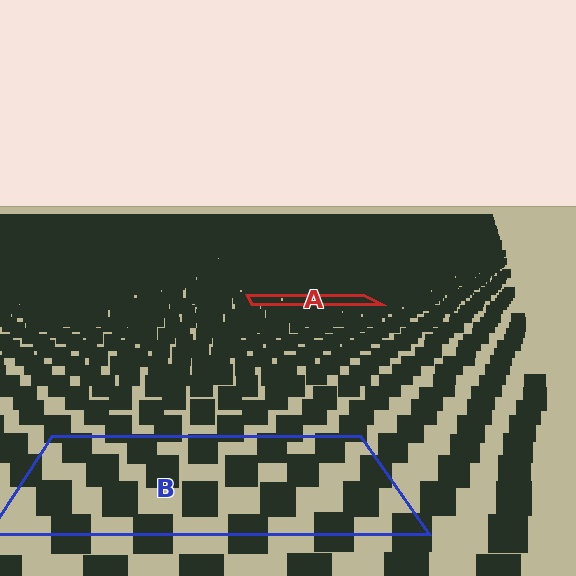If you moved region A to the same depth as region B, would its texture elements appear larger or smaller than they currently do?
They would appear larger. At a closer depth, the same texture elements are projected at a bigger on-screen size.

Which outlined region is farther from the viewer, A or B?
Region A is farther from the viewer — the texture elements inside it appear smaller and more densely packed.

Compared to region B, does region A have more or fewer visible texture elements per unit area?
Region A has more texture elements per unit area — they are packed more densely because it is farther away.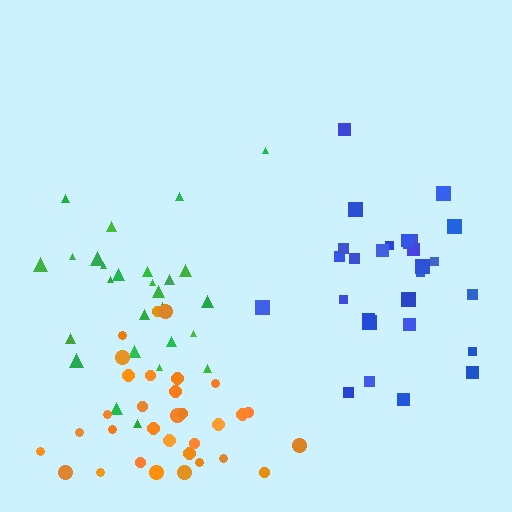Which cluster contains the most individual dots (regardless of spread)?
Orange (32).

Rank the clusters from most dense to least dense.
green, orange, blue.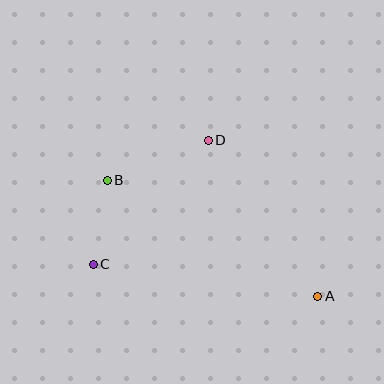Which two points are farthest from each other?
Points A and B are farthest from each other.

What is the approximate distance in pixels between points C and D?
The distance between C and D is approximately 169 pixels.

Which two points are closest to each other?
Points B and C are closest to each other.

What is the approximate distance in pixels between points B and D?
The distance between B and D is approximately 109 pixels.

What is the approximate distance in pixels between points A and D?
The distance between A and D is approximately 191 pixels.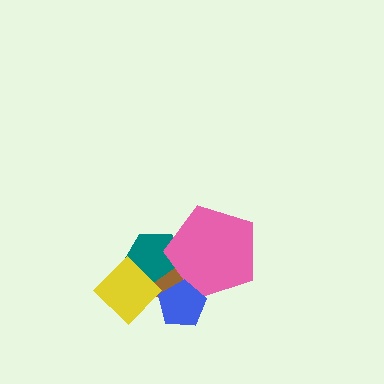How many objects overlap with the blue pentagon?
3 objects overlap with the blue pentagon.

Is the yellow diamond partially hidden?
No, no other shape covers it.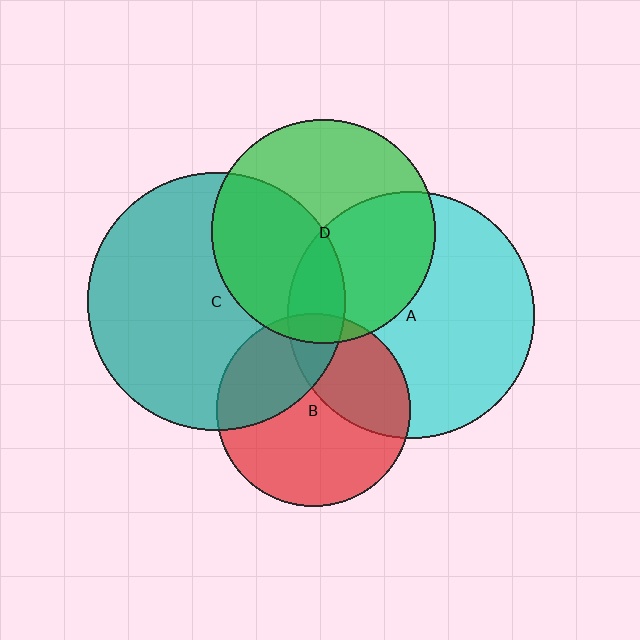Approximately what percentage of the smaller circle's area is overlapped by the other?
Approximately 30%.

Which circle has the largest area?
Circle C (teal).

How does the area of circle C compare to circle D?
Approximately 1.3 times.